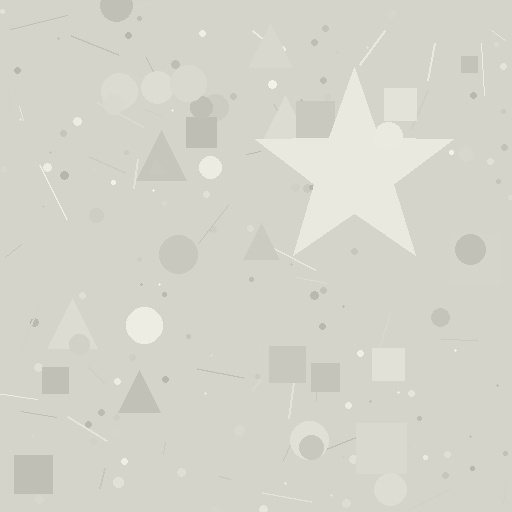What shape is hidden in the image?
A star is hidden in the image.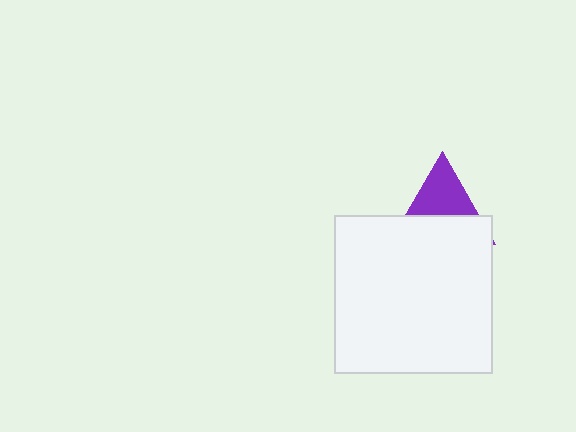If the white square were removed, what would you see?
You would see the complete purple triangle.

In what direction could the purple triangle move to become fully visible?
The purple triangle could move up. That would shift it out from behind the white square entirely.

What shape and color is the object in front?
The object in front is a white square.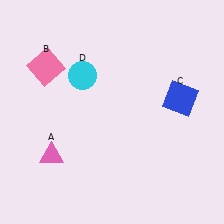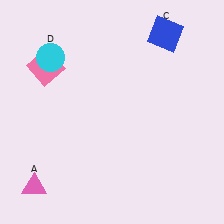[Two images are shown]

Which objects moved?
The objects that moved are: the pink triangle (A), the blue square (C), the cyan circle (D).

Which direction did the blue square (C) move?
The blue square (C) moved up.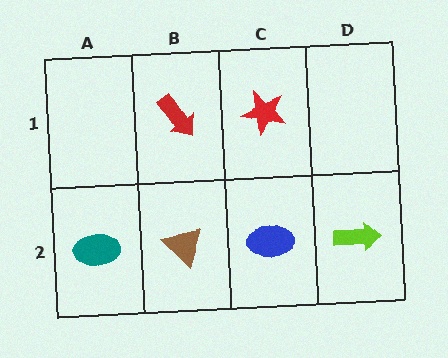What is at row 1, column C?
A red star.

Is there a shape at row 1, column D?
No, that cell is empty.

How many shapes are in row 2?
4 shapes.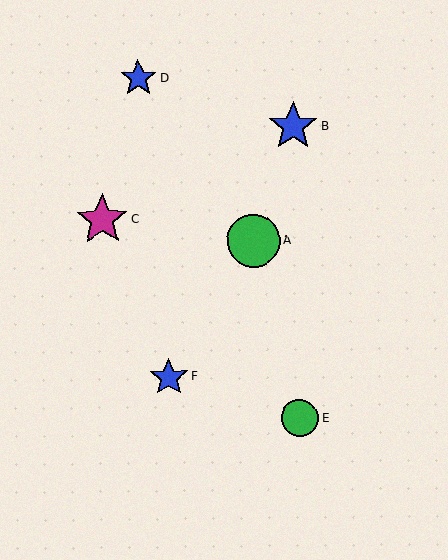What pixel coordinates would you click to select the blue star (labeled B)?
Click at (293, 127) to select the blue star B.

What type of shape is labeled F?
Shape F is a blue star.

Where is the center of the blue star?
The center of the blue star is at (138, 78).